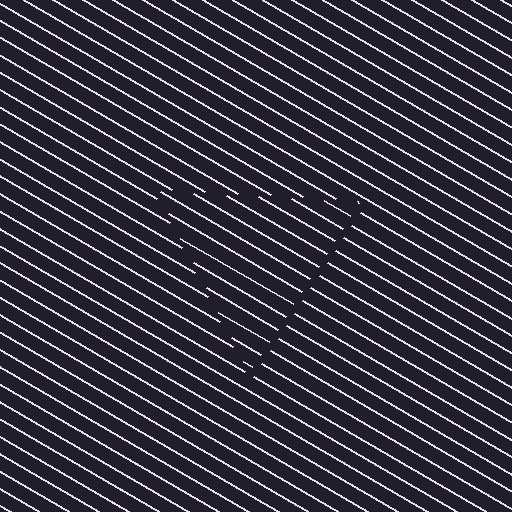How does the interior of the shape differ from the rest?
The interior of the shape contains the same grating, shifted by half a period — the contour is defined by the phase discontinuity where line-ends from the inner and outer gratings abut.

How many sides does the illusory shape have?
3 sides — the line-ends trace a triangle.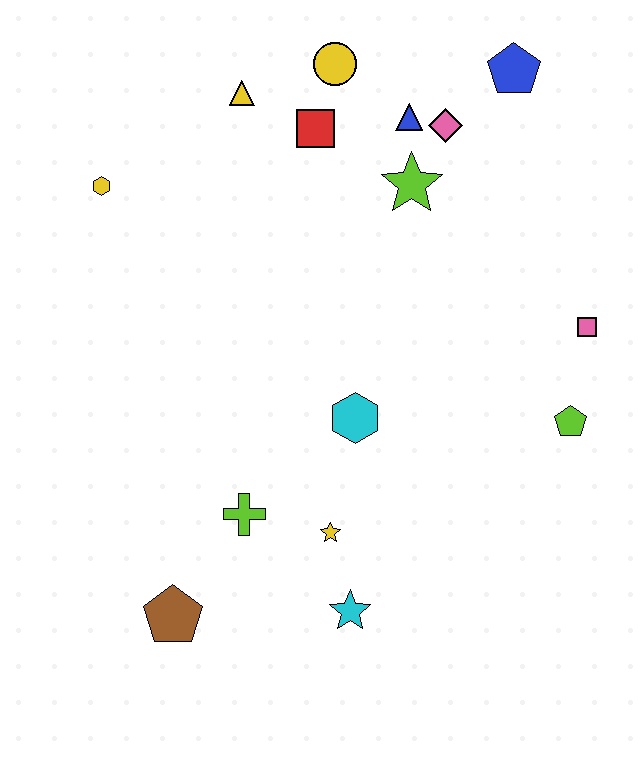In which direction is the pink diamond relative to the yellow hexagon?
The pink diamond is to the right of the yellow hexagon.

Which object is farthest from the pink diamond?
The brown pentagon is farthest from the pink diamond.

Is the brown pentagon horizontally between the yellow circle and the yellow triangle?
No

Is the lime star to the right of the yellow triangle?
Yes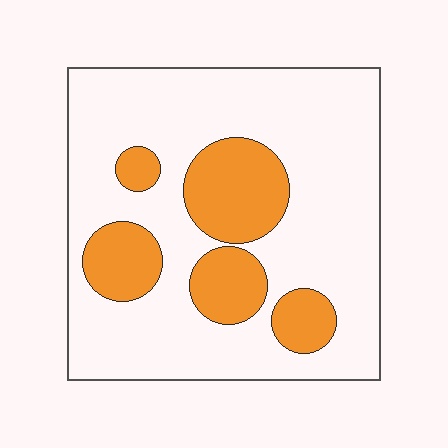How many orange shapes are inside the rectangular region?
5.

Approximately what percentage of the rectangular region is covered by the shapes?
Approximately 25%.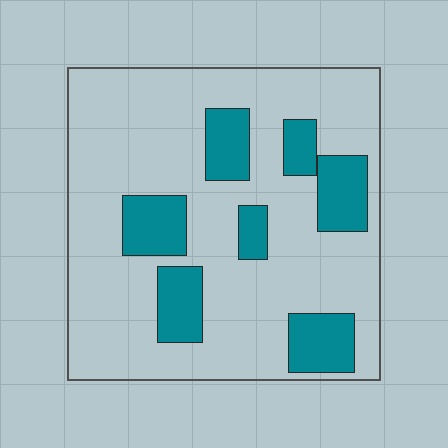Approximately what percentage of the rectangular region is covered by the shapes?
Approximately 25%.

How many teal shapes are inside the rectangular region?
7.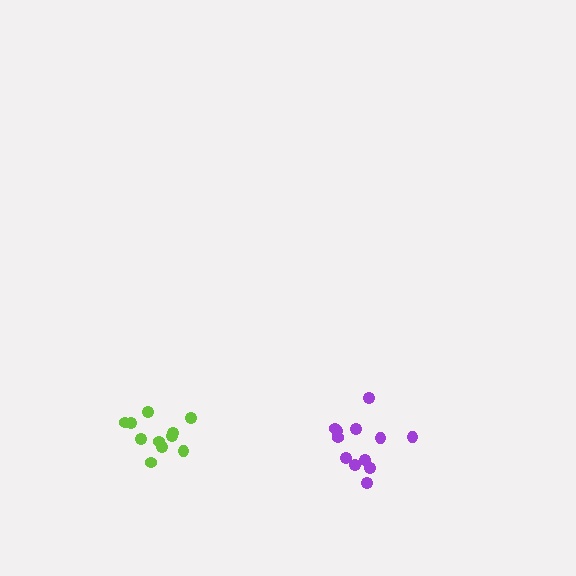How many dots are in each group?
Group 1: 12 dots, Group 2: 11 dots (23 total).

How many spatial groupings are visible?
There are 2 spatial groupings.